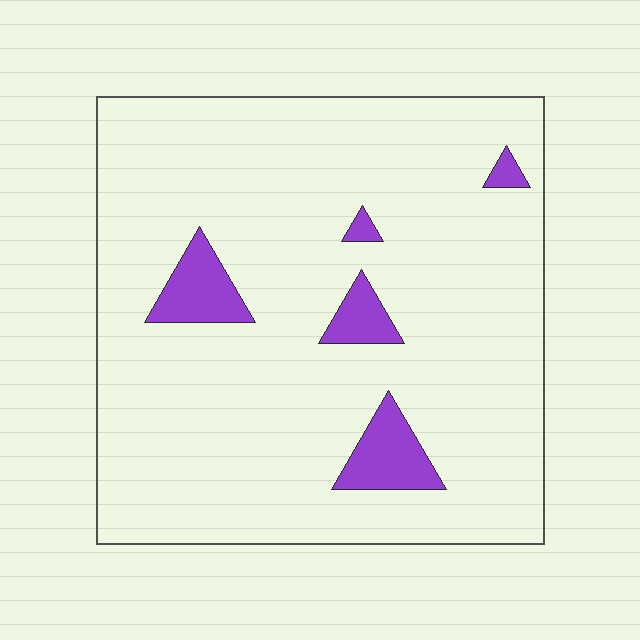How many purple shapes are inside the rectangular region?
5.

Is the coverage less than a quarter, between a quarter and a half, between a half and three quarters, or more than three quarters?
Less than a quarter.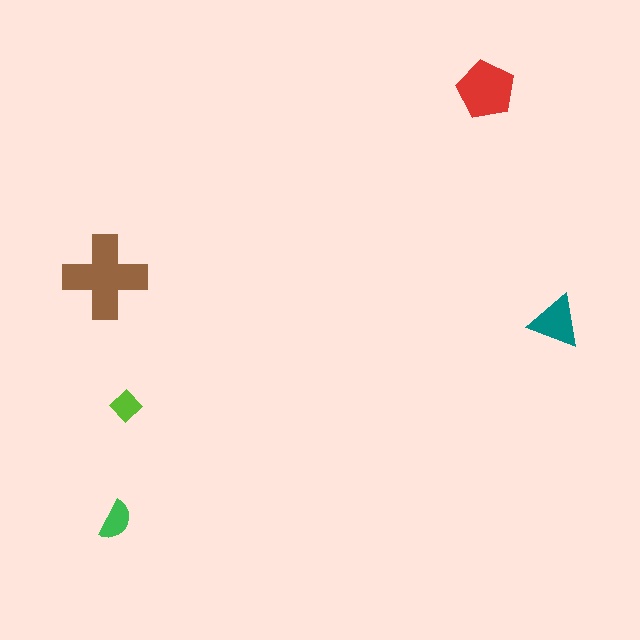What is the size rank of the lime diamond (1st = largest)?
5th.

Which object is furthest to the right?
The teal triangle is rightmost.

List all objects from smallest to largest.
The lime diamond, the green semicircle, the teal triangle, the red pentagon, the brown cross.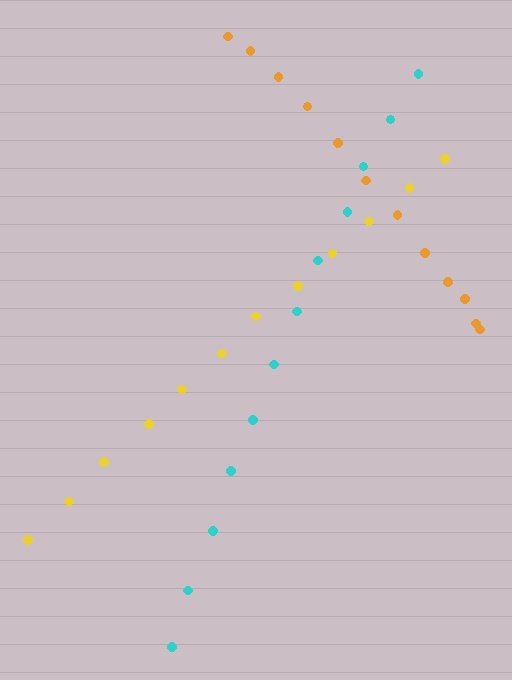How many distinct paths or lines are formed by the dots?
There are 3 distinct paths.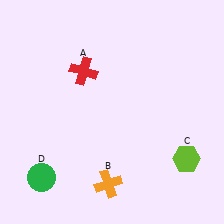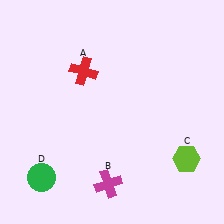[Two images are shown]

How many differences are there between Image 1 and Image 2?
There is 1 difference between the two images.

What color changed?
The cross (B) changed from orange in Image 1 to magenta in Image 2.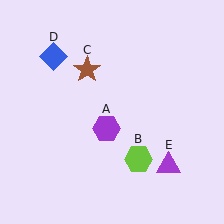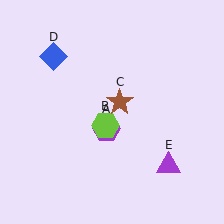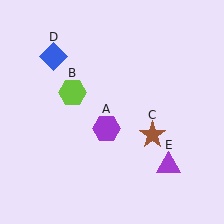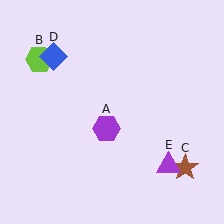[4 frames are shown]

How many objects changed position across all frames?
2 objects changed position: lime hexagon (object B), brown star (object C).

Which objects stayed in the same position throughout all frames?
Purple hexagon (object A) and blue diamond (object D) and purple triangle (object E) remained stationary.